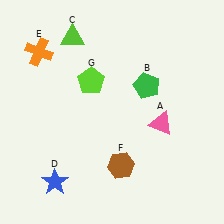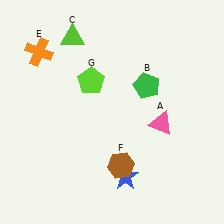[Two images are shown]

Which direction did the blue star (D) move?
The blue star (D) moved right.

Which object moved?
The blue star (D) moved right.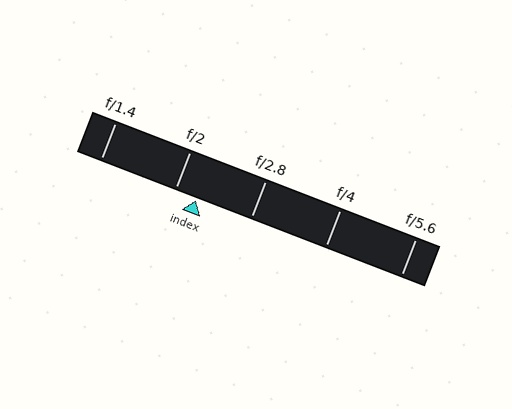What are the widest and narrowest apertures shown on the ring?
The widest aperture shown is f/1.4 and the narrowest is f/5.6.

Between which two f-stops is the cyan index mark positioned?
The index mark is between f/2 and f/2.8.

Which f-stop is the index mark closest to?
The index mark is closest to f/2.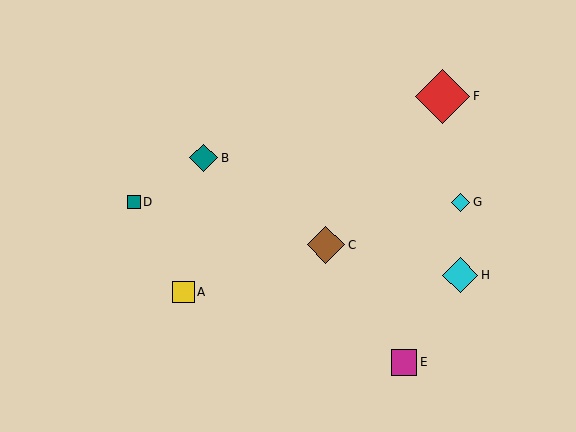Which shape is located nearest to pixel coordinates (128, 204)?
The teal square (labeled D) at (134, 202) is nearest to that location.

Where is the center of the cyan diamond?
The center of the cyan diamond is at (460, 275).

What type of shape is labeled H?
Shape H is a cyan diamond.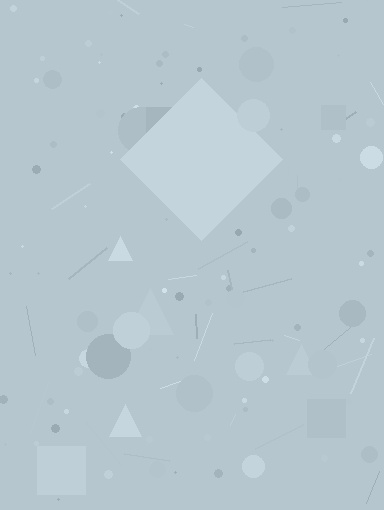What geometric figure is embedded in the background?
A diamond is embedded in the background.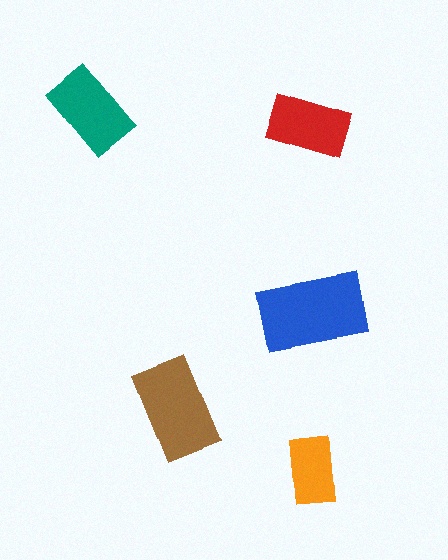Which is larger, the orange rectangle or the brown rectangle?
The brown one.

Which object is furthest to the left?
The teal rectangle is leftmost.